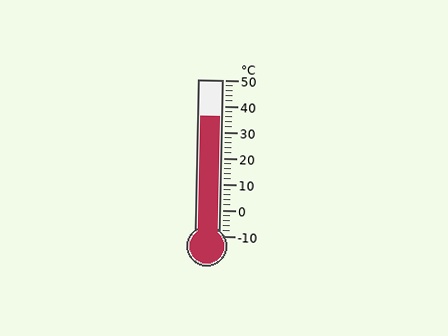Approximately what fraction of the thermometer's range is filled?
The thermometer is filled to approximately 75% of its range.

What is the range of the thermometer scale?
The thermometer scale ranges from -10°C to 50°C.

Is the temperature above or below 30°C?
The temperature is above 30°C.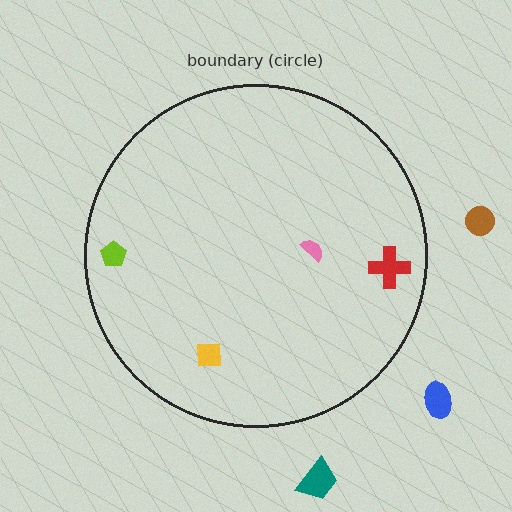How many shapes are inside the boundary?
4 inside, 3 outside.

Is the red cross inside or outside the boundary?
Inside.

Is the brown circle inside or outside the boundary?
Outside.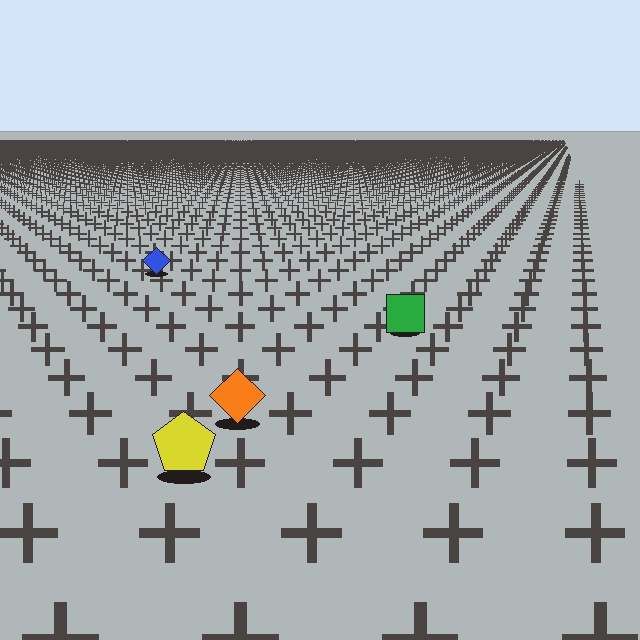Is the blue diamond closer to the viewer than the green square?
No. The green square is closer — you can tell from the texture gradient: the ground texture is coarser near it.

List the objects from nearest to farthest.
From nearest to farthest: the yellow pentagon, the orange diamond, the green square, the blue diamond.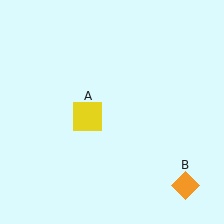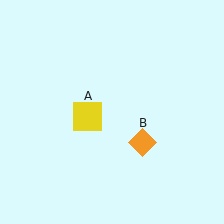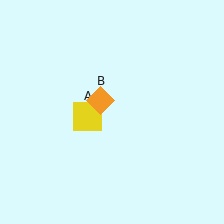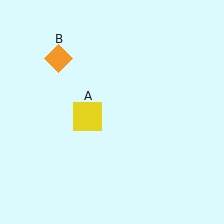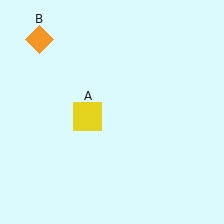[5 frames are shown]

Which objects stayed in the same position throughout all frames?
Yellow square (object A) remained stationary.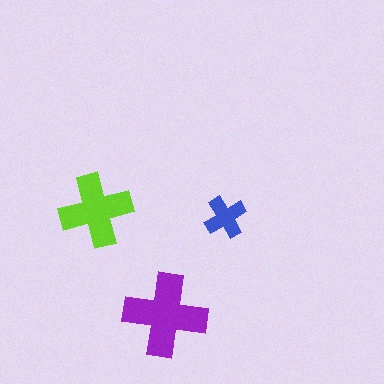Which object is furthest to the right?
The blue cross is rightmost.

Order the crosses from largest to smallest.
the purple one, the lime one, the blue one.